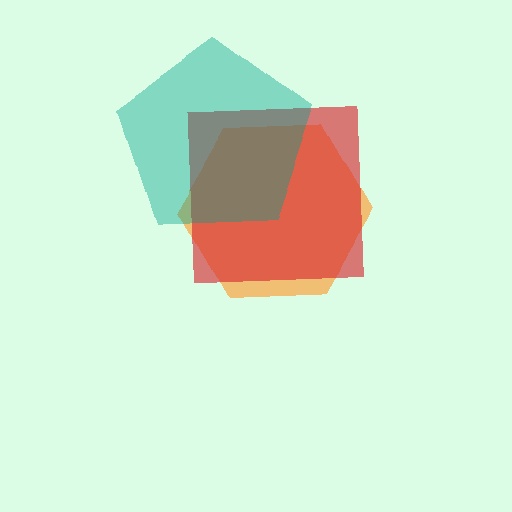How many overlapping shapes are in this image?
There are 3 overlapping shapes in the image.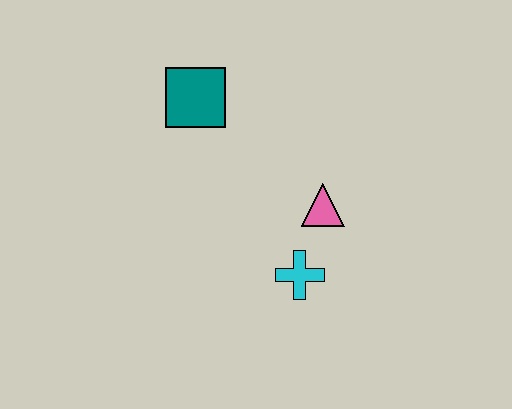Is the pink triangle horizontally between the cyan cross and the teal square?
No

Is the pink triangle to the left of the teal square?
No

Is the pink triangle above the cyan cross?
Yes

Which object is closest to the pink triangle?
The cyan cross is closest to the pink triangle.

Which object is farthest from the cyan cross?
The teal square is farthest from the cyan cross.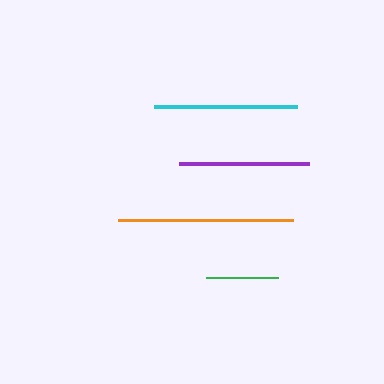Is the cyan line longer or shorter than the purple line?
The cyan line is longer than the purple line.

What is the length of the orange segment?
The orange segment is approximately 175 pixels long.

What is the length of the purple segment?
The purple segment is approximately 130 pixels long.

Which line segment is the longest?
The orange line is the longest at approximately 175 pixels.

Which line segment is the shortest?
The green line is the shortest at approximately 72 pixels.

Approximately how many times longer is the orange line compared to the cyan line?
The orange line is approximately 1.2 times the length of the cyan line.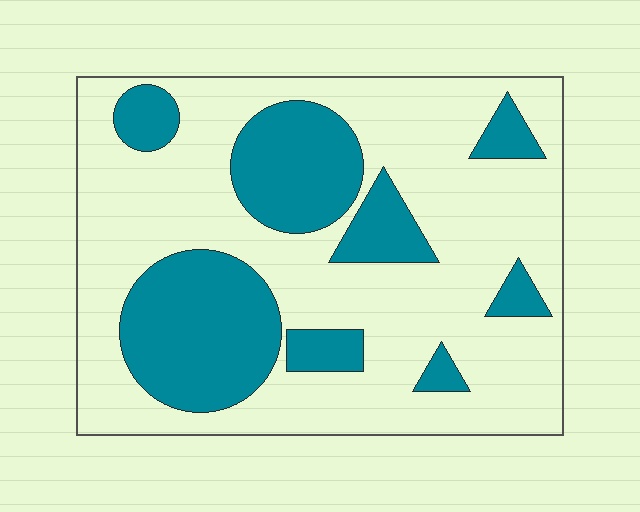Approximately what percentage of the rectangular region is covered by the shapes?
Approximately 30%.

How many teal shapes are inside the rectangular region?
8.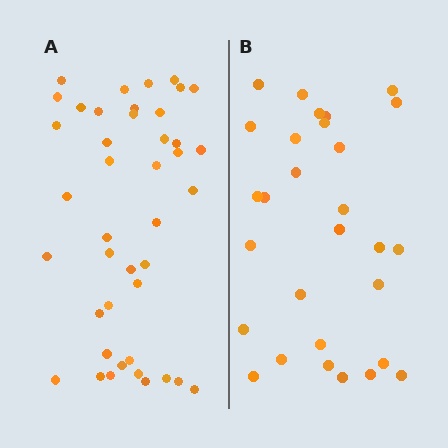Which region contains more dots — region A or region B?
Region A (the left region) has more dots.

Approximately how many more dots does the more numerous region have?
Region A has approximately 15 more dots than region B.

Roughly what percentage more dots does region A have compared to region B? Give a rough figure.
About 45% more.